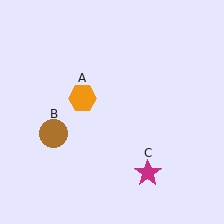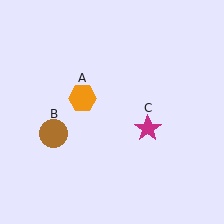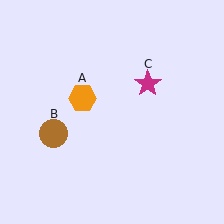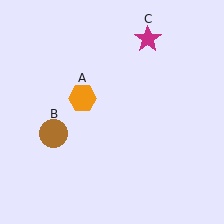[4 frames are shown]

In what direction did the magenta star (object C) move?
The magenta star (object C) moved up.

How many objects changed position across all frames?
1 object changed position: magenta star (object C).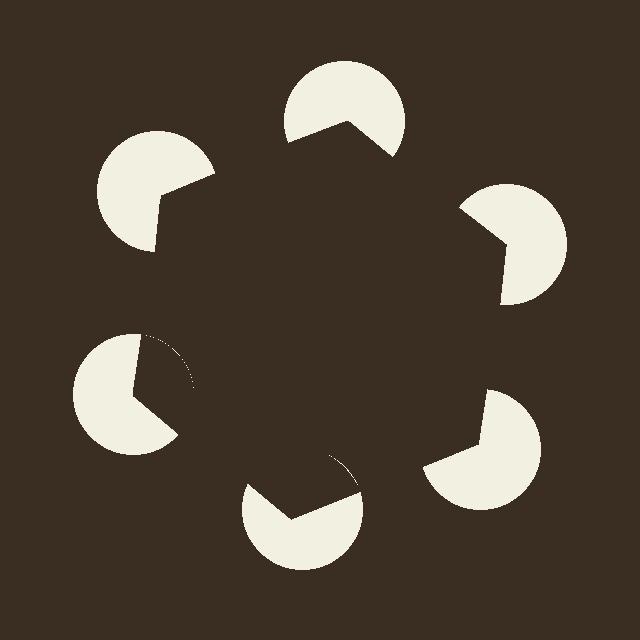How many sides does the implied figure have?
6 sides.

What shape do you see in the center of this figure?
An illusory hexagon — its edges are inferred from the aligned wedge cuts in the pac-man discs, not physically drawn.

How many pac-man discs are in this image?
There are 6 — one at each vertex of the illusory hexagon.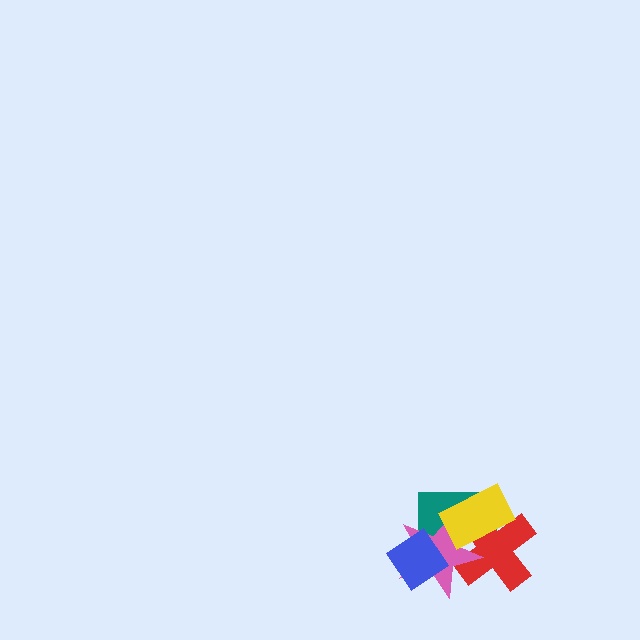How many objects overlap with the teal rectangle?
4 objects overlap with the teal rectangle.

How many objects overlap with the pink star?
4 objects overlap with the pink star.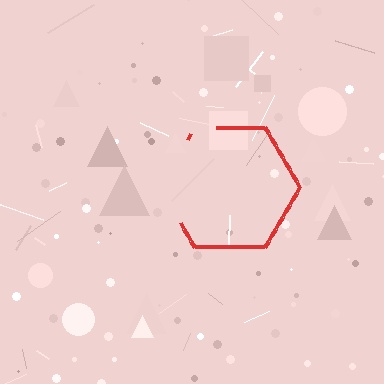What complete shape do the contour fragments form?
The contour fragments form a hexagon.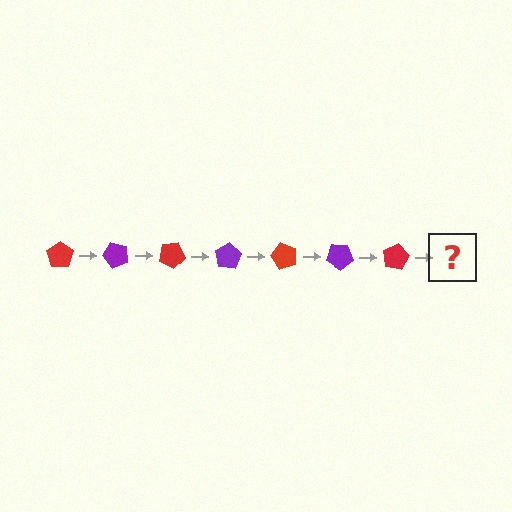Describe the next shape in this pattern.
It should be a purple pentagon, rotated 350 degrees from the start.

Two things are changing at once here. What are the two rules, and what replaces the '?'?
The two rules are that it rotates 50 degrees each step and the color cycles through red and purple. The '?' should be a purple pentagon, rotated 350 degrees from the start.